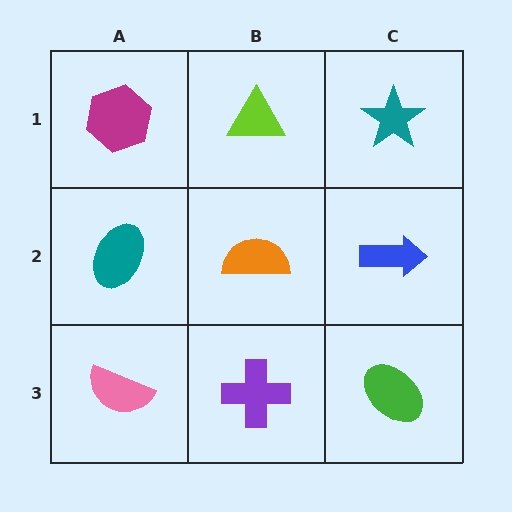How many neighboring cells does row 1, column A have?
2.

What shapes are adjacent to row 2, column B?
A lime triangle (row 1, column B), a purple cross (row 3, column B), a teal ellipse (row 2, column A), a blue arrow (row 2, column C).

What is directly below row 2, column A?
A pink semicircle.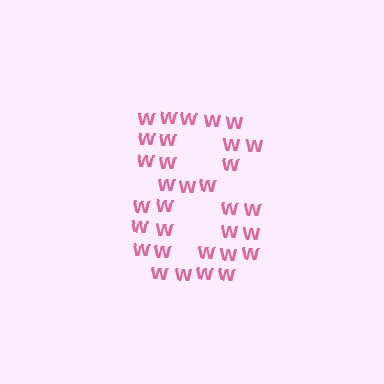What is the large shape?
The large shape is the digit 8.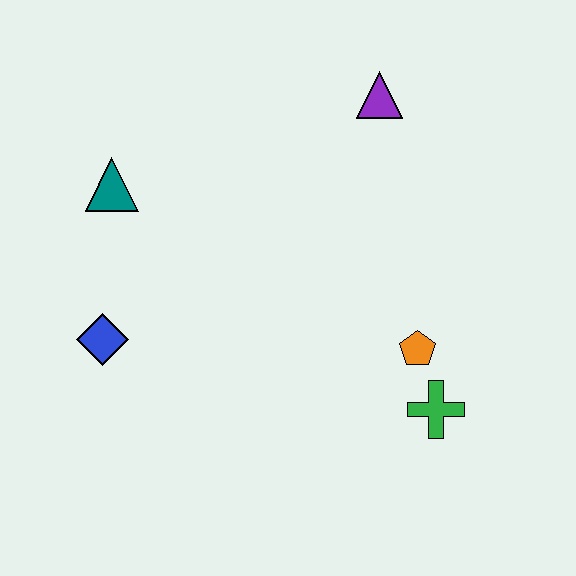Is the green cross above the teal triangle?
No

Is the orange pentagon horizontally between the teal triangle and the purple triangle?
No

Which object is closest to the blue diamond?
The teal triangle is closest to the blue diamond.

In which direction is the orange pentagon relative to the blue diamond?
The orange pentagon is to the right of the blue diamond.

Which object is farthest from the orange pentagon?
The teal triangle is farthest from the orange pentagon.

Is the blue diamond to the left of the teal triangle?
Yes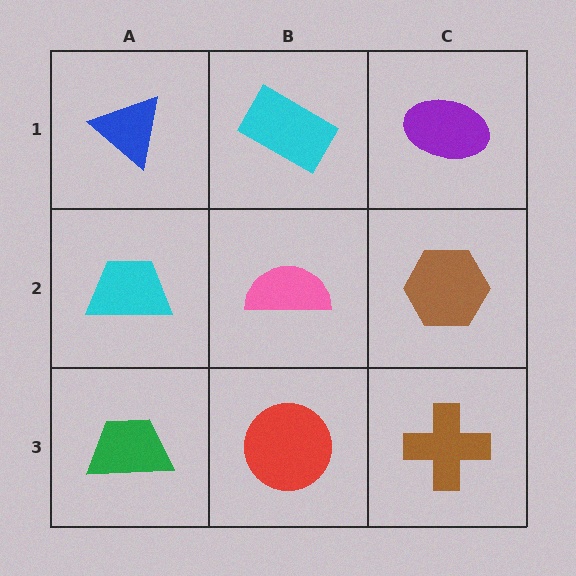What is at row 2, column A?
A cyan trapezoid.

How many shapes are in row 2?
3 shapes.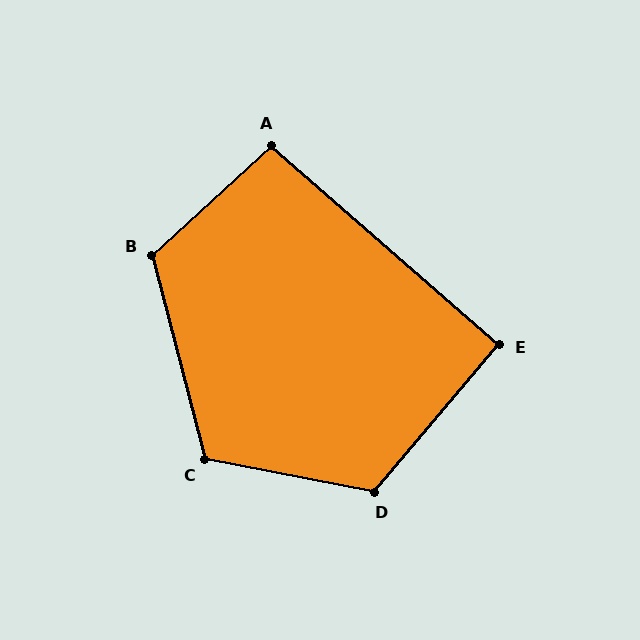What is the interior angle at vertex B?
Approximately 118 degrees (obtuse).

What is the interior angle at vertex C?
Approximately 116 degrees (obtuse).